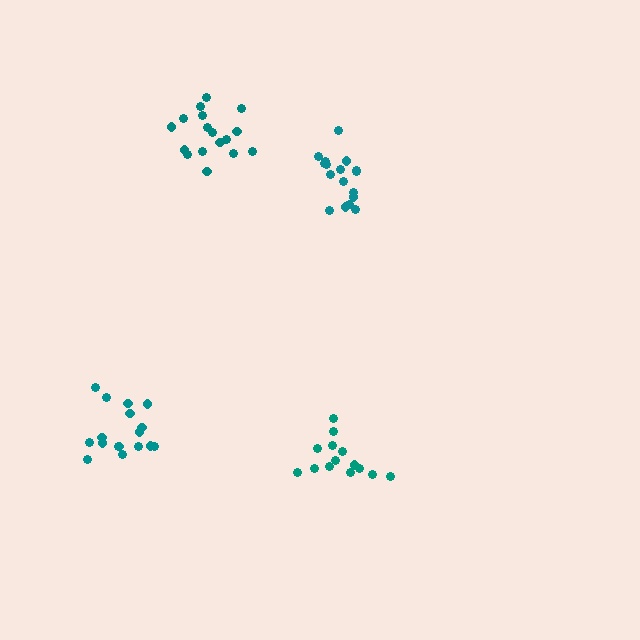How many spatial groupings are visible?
There are 4 spatial groupings.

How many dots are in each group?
Group 1: 17 dots, Group 2: 17 dots, Group 3: 14 dots, Group 4: 17 dots (65 total).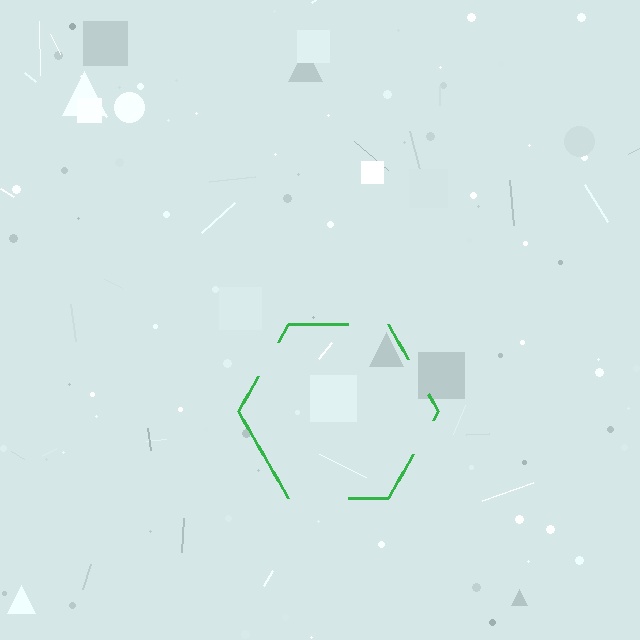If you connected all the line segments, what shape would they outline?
They would outline a hexagon.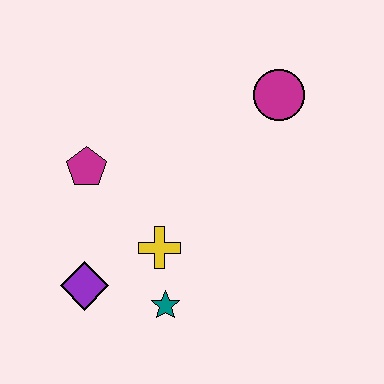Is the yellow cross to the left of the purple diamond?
No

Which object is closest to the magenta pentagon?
The yellow cross is closest to the magenta pentagon.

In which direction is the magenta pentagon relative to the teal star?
The magenta pentagon is above the teal star.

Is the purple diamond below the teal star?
No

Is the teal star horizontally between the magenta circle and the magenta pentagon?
Yes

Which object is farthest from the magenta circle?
The purple diamond is farthest from the magenta circle.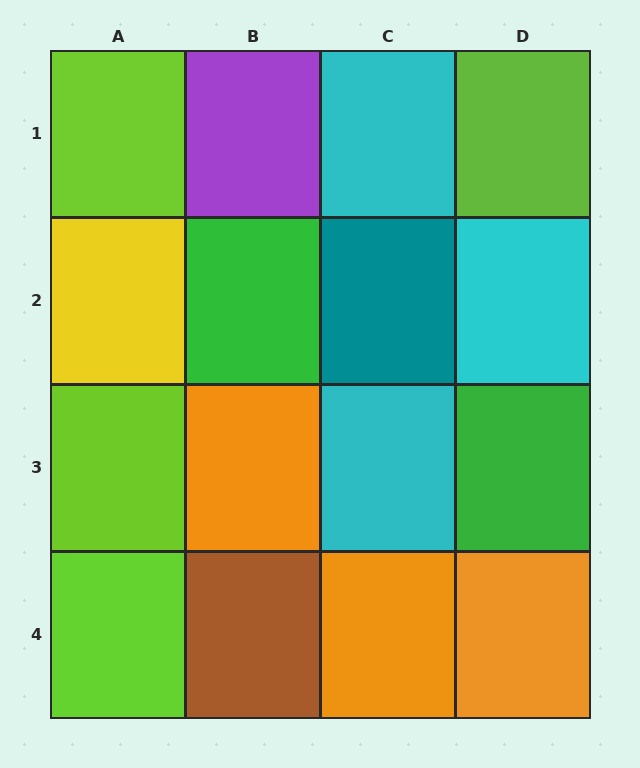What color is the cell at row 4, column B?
Brown.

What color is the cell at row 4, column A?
Lime.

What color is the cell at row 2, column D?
Cyan.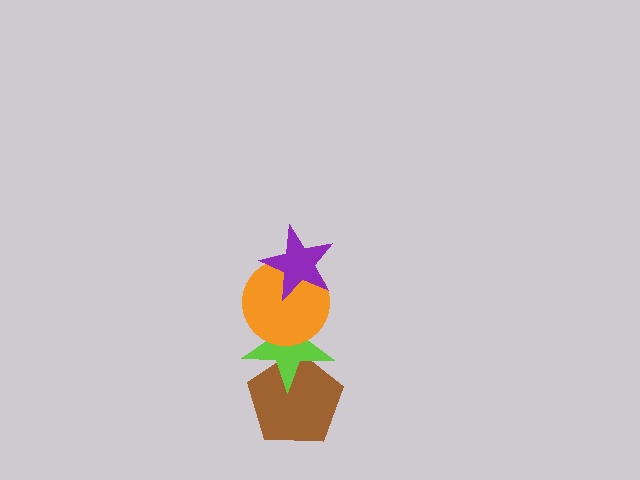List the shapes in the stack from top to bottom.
From top to bottom: the purple star, the orange circle, the lime star, the brown pentagon.